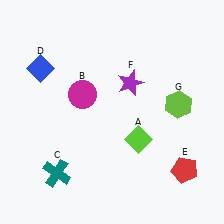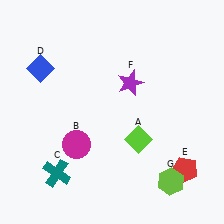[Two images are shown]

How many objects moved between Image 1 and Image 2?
2 objects moved between the two images.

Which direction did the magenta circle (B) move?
The magenta circle (B) moved down.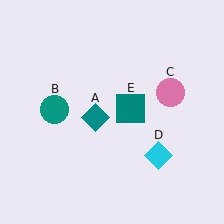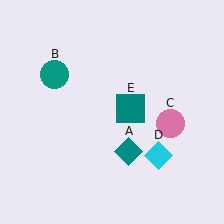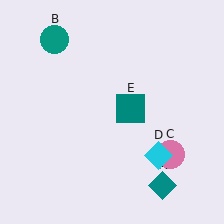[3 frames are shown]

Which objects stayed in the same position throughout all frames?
Cyan diamond (object D) and teal square (object E) remained stationary.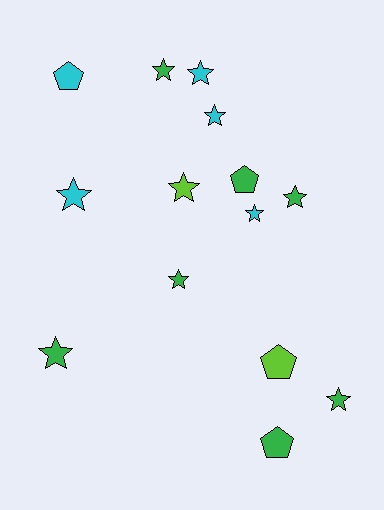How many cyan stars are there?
There are 4 cyan stars.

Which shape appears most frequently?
Star, with 10 objects.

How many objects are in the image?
There are 14 objects.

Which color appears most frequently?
Green, with 7 objects.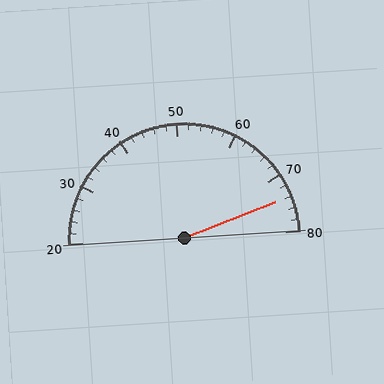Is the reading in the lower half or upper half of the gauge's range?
The reading is in the upper half of the range (20 to 80).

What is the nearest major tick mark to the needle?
The nearest major tick mark is 70.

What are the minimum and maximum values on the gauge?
The gauge ranges from 20 to 80.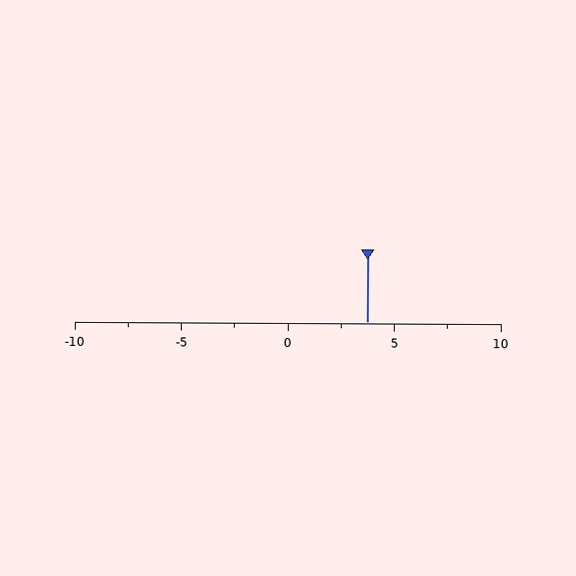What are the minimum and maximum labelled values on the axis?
The axis runs from -10 to 10.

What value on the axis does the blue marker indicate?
The marker indicates approximately 3.8.